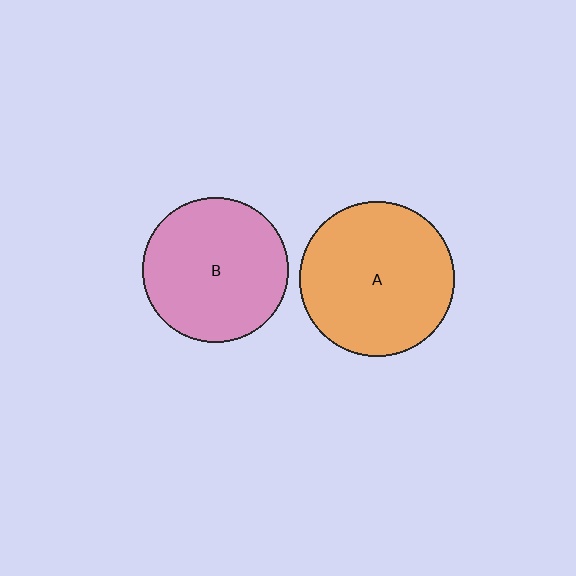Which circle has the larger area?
Circle A (orange).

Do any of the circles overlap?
No, none of the circles overlap.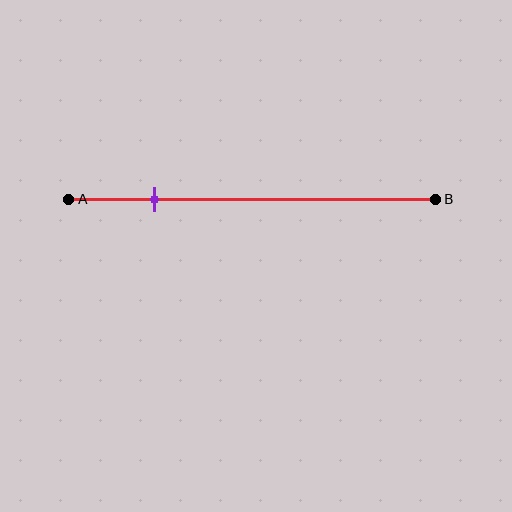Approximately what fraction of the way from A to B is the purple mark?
The purple mark is approximately 25% of the way from A to B.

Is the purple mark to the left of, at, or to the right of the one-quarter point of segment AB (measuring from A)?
The purple mark is approximately at the one-quarter point of segment AB.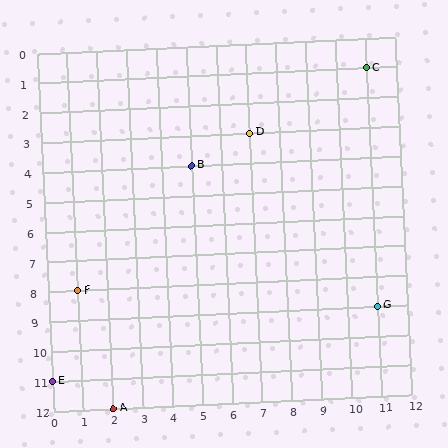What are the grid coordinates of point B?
Point B is at grid coordinates (5, 4).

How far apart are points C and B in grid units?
Points C and B are 6 columns and 3 rows apart (about 6.7 grid units diagonally).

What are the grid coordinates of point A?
Point A is at grid coordinates (2, 12).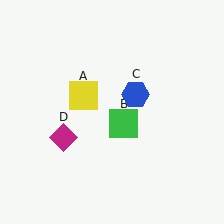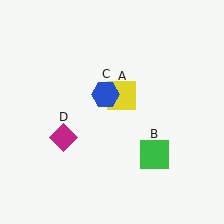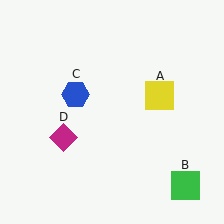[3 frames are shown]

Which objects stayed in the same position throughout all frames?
Magenta diamond (object D) remained stationary.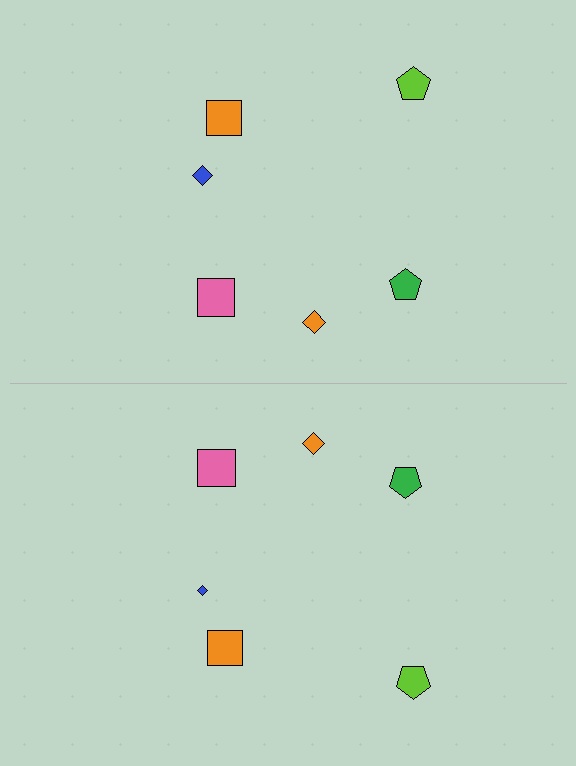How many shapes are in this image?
There are 12 shapes in this image.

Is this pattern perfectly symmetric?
No, the pattern is not perfectly symmetric. The blue diamond on the bottom side has a different size than its mirror counterpart.